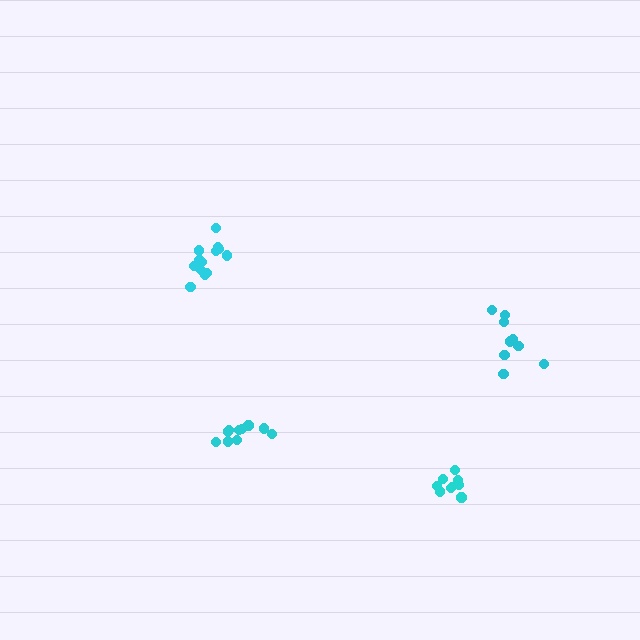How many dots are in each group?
Group 1: 10 dots, Group 2: 13 dots, Group 3: 10 dots, Group 4: 9 dots (42 total).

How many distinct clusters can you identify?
There are 4 distinct clusters.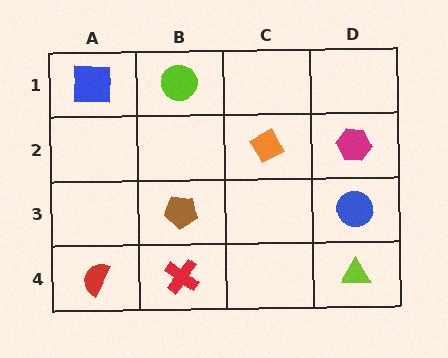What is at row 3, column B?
A brown pentagon.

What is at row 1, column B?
A lime circle.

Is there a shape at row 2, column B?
No, that cell is empty.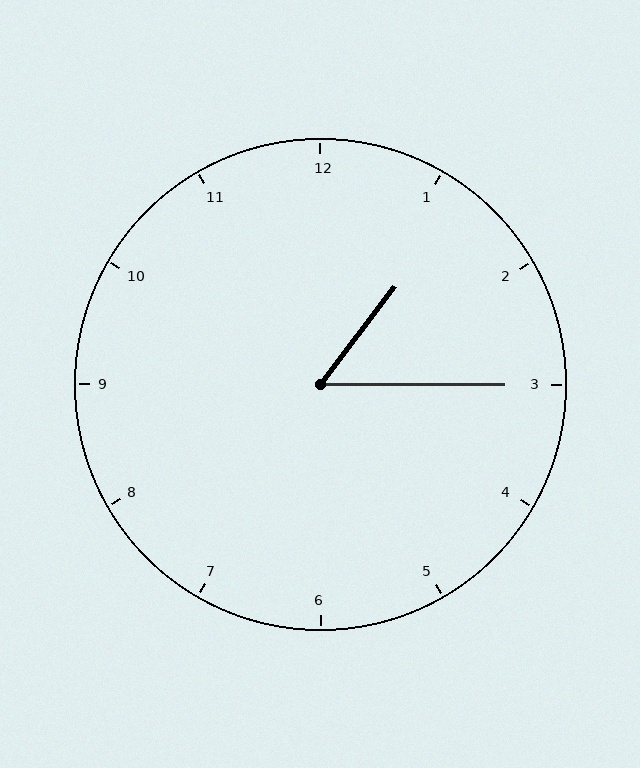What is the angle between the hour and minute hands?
Approximately 52 degrees.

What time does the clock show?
1:15.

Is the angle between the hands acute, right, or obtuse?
It is acute.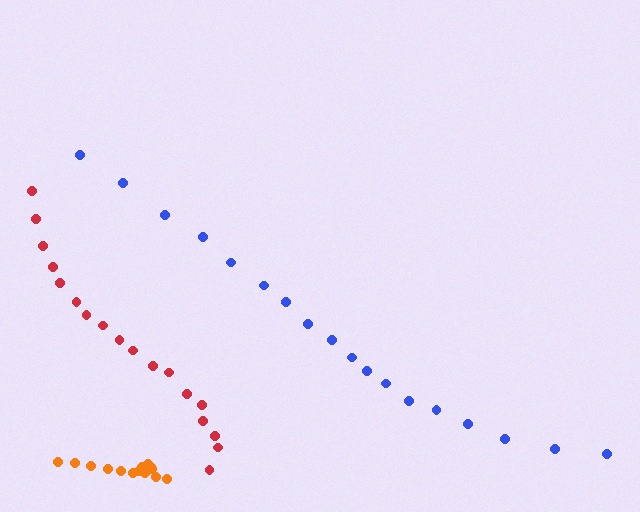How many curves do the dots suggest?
There are 3 distinct paths.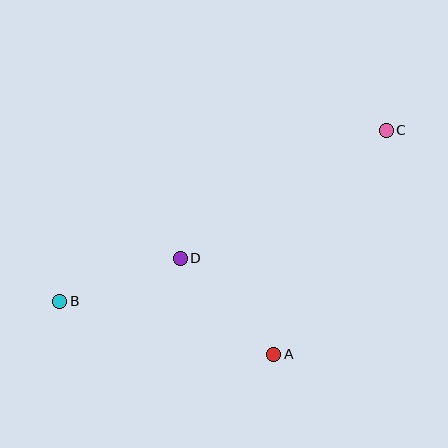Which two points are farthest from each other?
Points B and C are farthest from each other.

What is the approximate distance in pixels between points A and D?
The distance between A and D is approximately 134 pixels.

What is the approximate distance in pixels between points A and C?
The distance between A and C is approximately 251 pixels.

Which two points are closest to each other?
Points B and D are closest to each other.